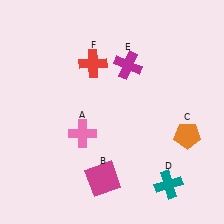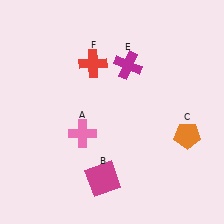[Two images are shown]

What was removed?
The teal cross (D) was removed in Image 2.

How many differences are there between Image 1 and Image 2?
There is 1 difference between the two images.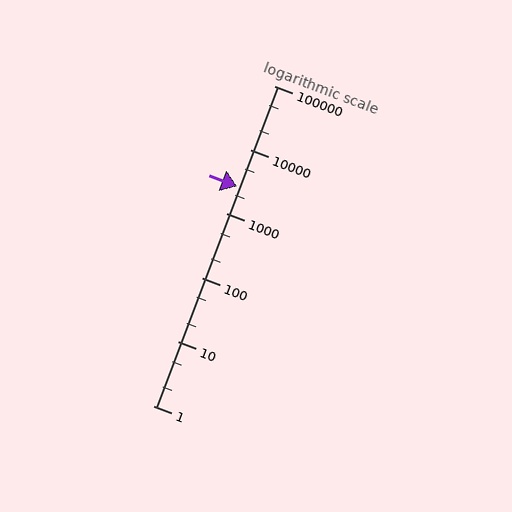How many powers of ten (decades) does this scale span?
The scale spans 5 decades, from 1 to 100000.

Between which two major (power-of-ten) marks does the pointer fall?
The pointer is between 1000 and 10000.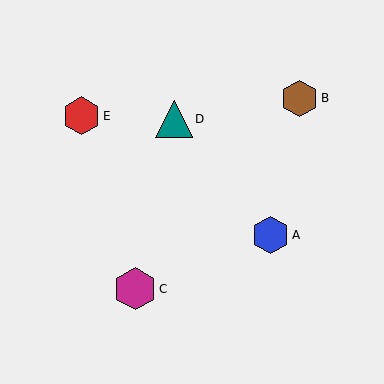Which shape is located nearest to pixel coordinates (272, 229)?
The blue hexagon (labeled A) at (270, 235) is nearest to that location.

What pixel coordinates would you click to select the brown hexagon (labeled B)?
Click at (300, 98) to select the brown hexagon B.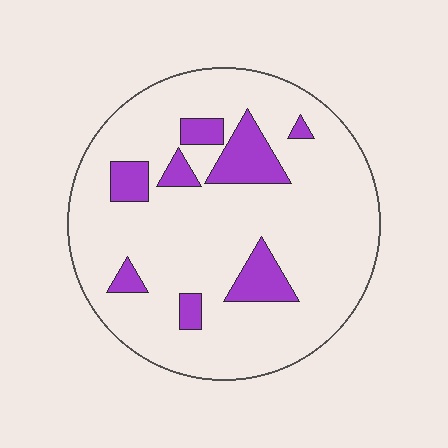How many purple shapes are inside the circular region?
8.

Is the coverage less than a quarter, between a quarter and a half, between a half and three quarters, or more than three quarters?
Less than a quarter.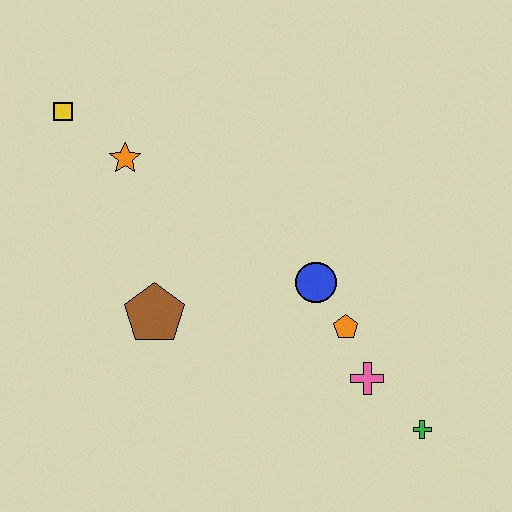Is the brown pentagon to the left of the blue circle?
Yes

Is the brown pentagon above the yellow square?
No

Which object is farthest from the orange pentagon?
The yellow square is farthest from the orange pentagon.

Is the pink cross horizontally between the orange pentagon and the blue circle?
No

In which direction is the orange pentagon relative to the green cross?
The orange pentagon is above the green cross.